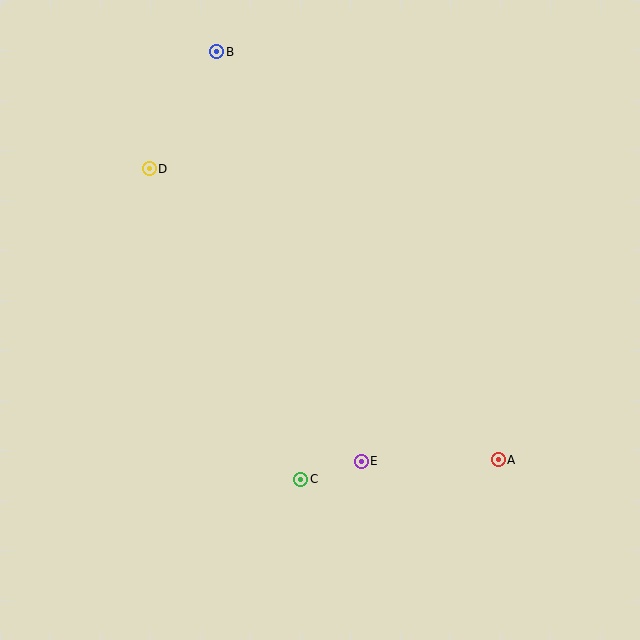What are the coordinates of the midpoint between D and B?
The midpoint between D and B is at (183, 110).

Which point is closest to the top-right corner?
Point B is closest to the top-right corner.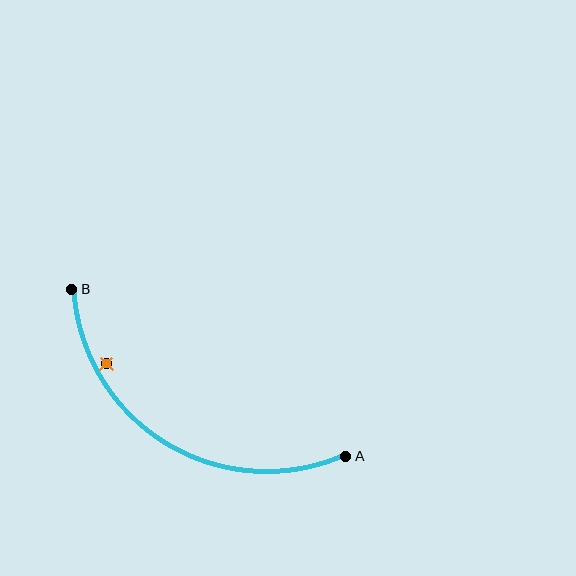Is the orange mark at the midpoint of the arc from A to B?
No — the orange mark does not lie on the arc at all. It sits slightly inside the curve.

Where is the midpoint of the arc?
The arc midpoint is the point on the curve farthest from the straight line joining A and B. It sits below that line.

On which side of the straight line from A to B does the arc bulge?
The arc bulges below the straight line connecting A and B.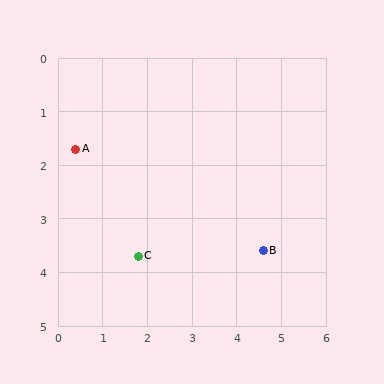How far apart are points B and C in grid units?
Points B and C are about 2.8 grid units apart.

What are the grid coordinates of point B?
Point B is at approximately (4.6, 3.6).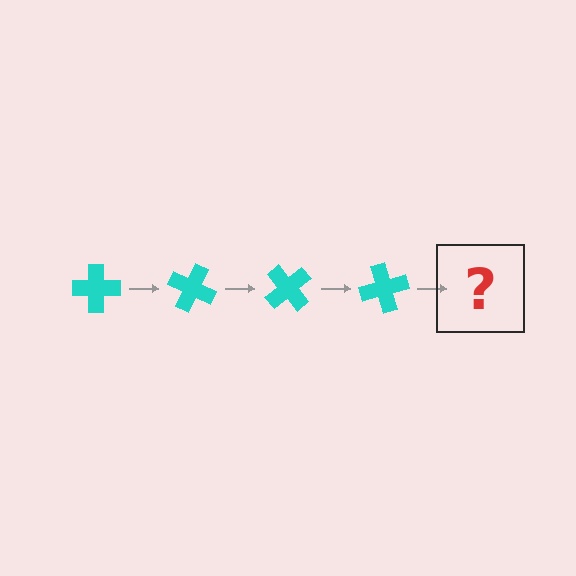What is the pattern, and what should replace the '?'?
The pattern is that the cross rotates 25 degrees each step. The '?' should be a cyan cross rotated 100 degrees.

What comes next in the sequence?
The next element should be a cyan cross rotated 100 degrees.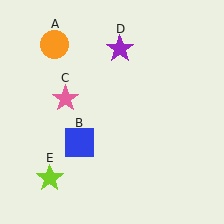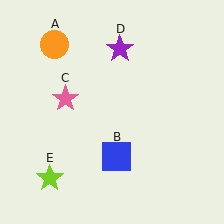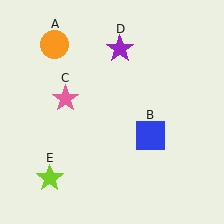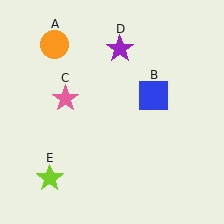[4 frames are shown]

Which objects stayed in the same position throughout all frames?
Orange circle (object A) and pink star (object C) and purple star (object D) and lime star (object E) remained stationary.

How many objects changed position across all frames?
1 object changed position: blue square (object B).